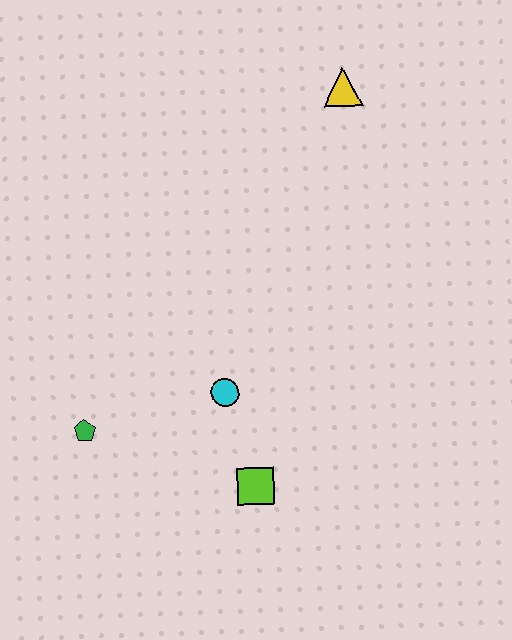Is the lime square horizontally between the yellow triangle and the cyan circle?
Yes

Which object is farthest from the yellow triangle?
The green pentagon is farthest from the yellow triangle.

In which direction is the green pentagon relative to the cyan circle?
The green pentagon is to the left of the cyan circle.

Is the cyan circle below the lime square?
No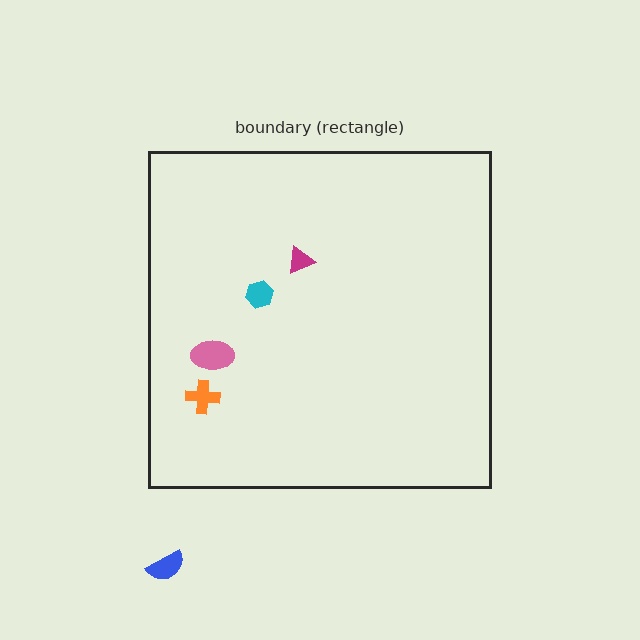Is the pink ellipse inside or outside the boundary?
Inside.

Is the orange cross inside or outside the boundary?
Inside.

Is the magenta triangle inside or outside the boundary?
Inside.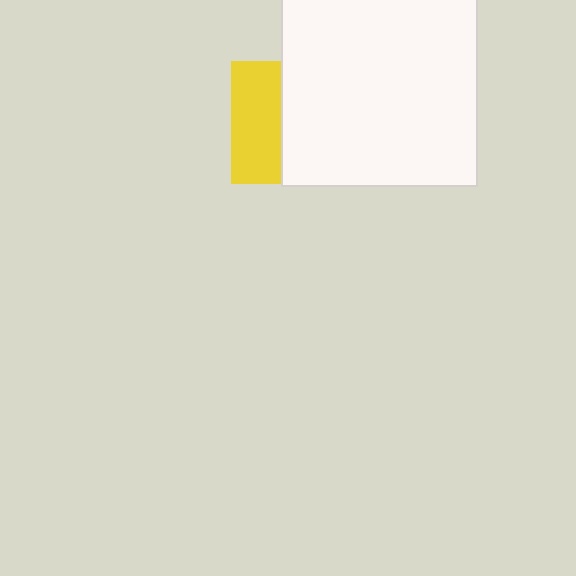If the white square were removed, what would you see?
You would see the complete yellow square.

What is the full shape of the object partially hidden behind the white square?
The partially hidden object is a yellow square.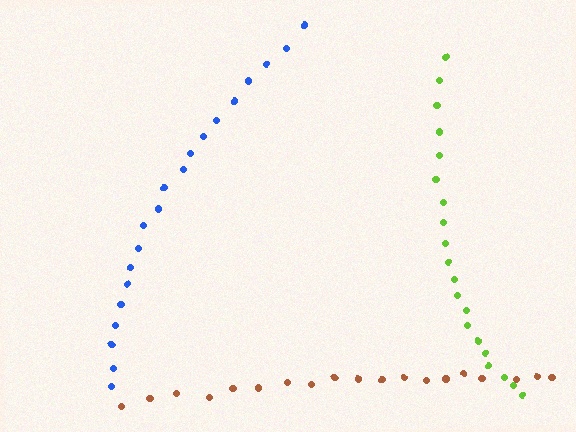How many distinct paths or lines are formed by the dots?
There are 3 distinct paths.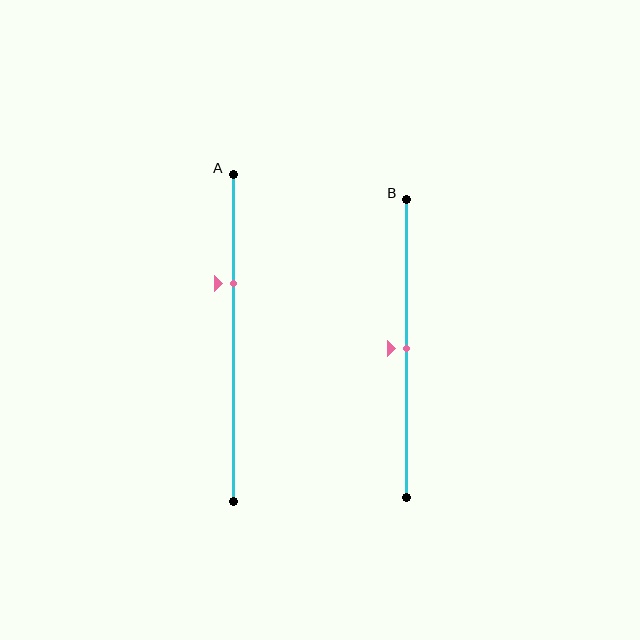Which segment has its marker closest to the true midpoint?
Segment B has its marker closest to the true midpoint.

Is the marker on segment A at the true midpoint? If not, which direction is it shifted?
No, the marker on segment A is shifted upward by about 17% of the segment length.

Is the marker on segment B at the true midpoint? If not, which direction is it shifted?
Yes, the marker on segment B is at the true midpoint.